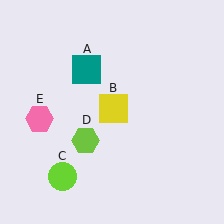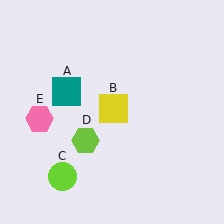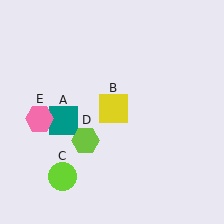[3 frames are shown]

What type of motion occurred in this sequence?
The teal square (object A) rotated counterclockwise around the center of the scene.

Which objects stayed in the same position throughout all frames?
Yellow square (object B) and lime circle (object C) and lime hexagon (object D) and pink hexagon (object E) remained stationary.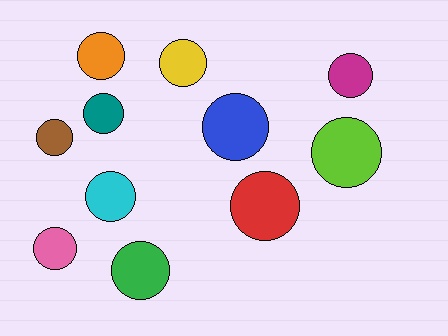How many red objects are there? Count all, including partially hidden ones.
There is 1 red object.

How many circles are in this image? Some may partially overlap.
There are 11 circles.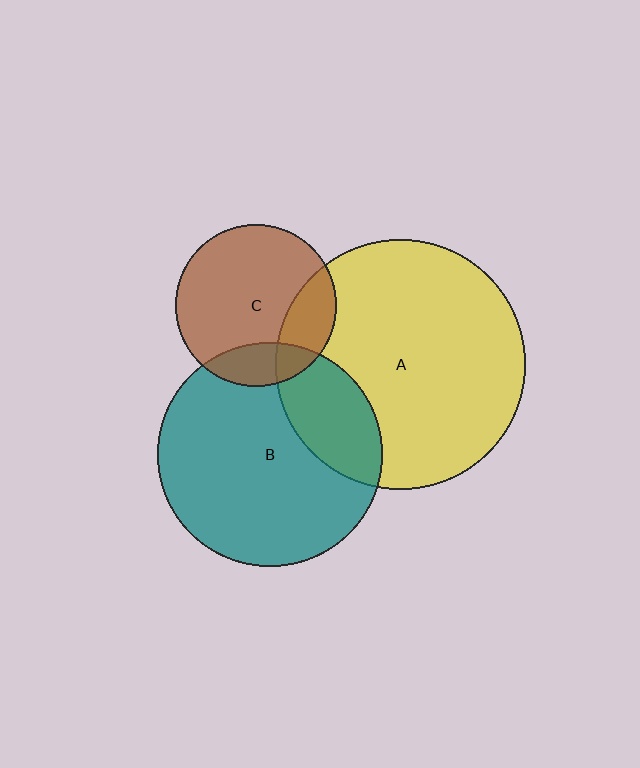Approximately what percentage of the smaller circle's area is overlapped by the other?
Approximately 15%.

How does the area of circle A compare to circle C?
Approximately 2.4 times.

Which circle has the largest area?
Circle A (yellow).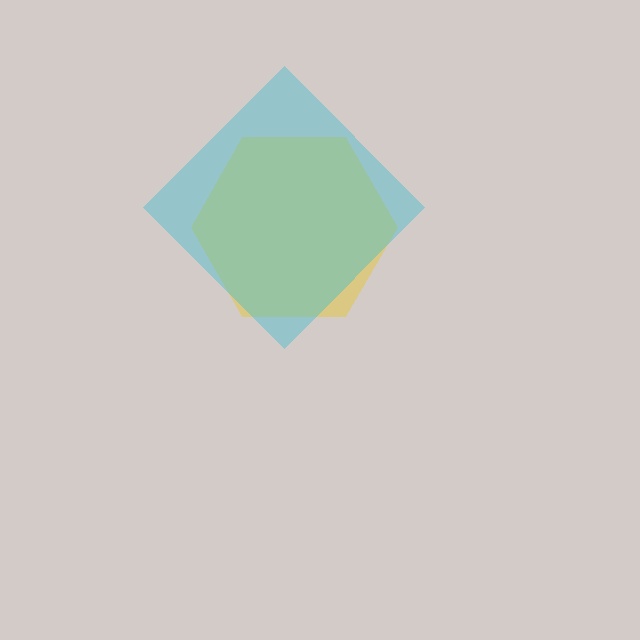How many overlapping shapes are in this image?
There are 2 overlapping shapes in the image.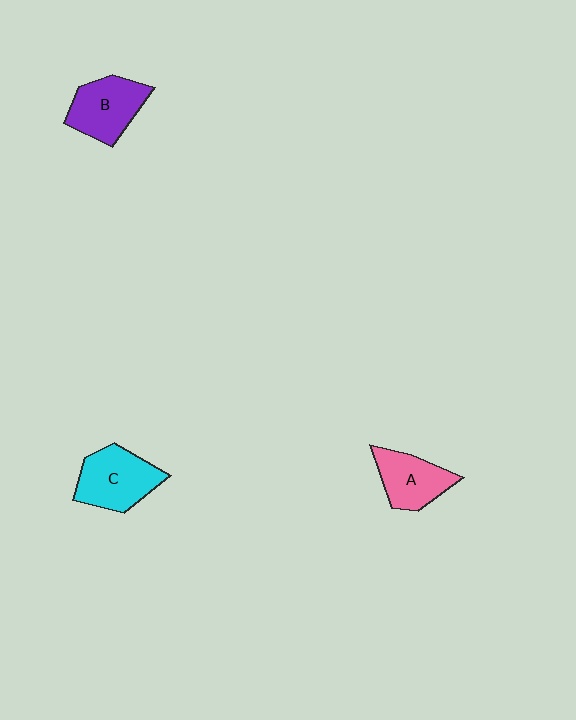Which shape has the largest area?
Shape C (cyan).